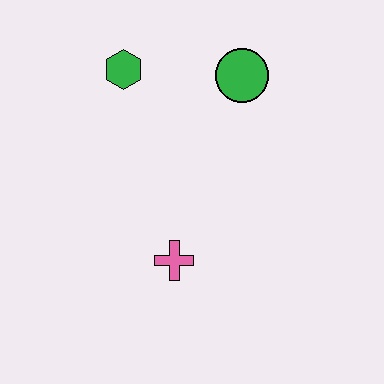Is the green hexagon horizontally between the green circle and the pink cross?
No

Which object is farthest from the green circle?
The pink cross is farthest from the green circle.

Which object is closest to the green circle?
The green hexagon is closest to the green circle.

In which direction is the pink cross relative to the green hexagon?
The pink cross is below the green hexagon.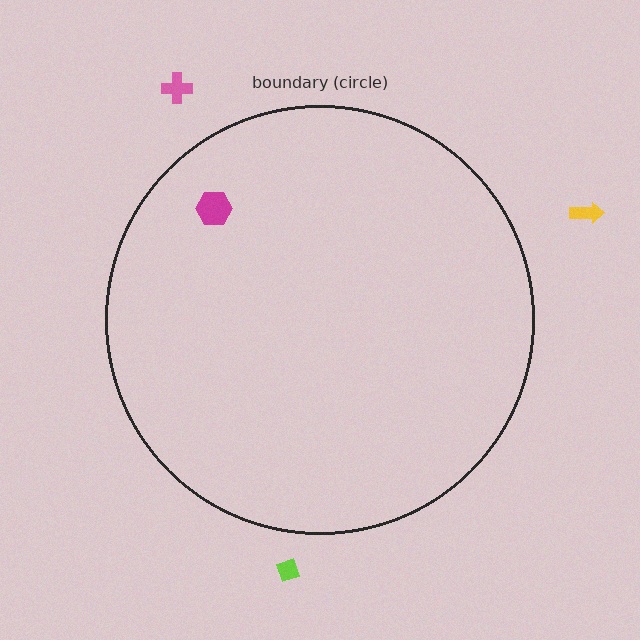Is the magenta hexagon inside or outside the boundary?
Inside.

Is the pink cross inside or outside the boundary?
Outside.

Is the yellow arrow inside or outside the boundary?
Outside.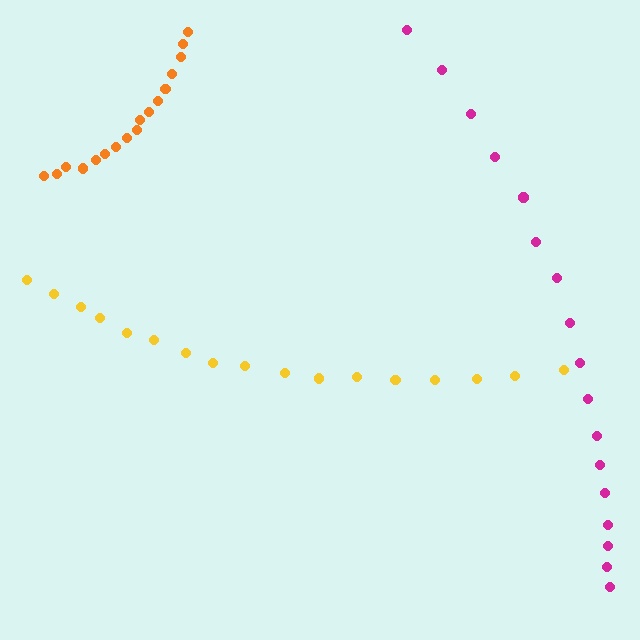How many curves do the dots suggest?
There are 3 distinct paths.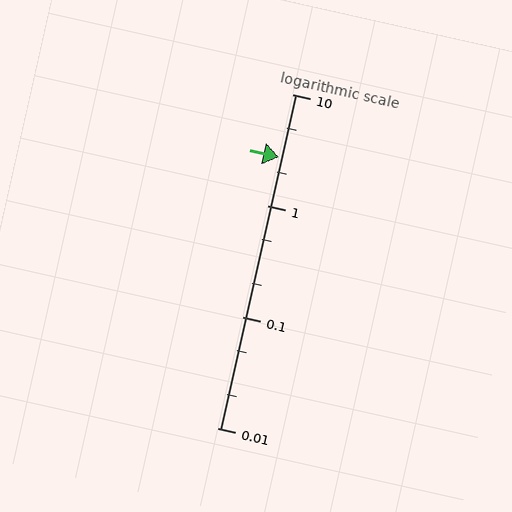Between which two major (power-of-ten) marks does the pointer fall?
The pointer is between 1 and 10.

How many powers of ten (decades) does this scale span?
The scale spans 3 decades, from 0.01 to 10.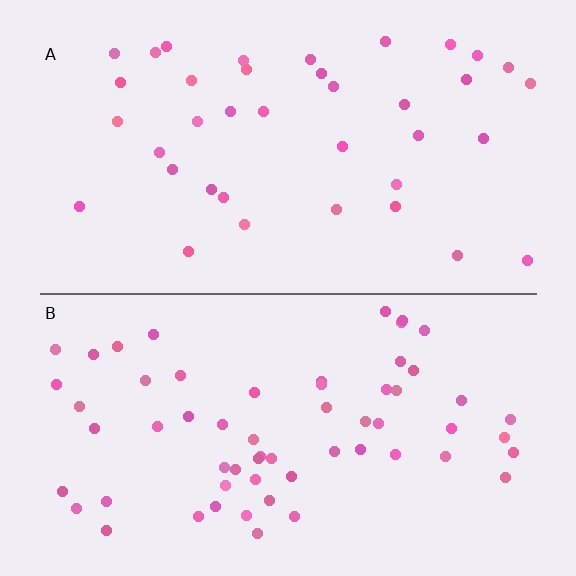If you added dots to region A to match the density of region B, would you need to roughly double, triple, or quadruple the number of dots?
Approximately double.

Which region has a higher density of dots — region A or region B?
B (the bottom).